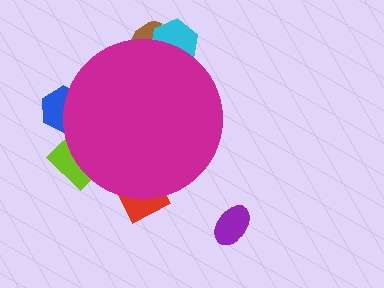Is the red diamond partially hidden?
Yes, the red diamond is partially hidden behind the magenta circle.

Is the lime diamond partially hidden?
Yes, the lime diamond is partially hidden behind the magenta circle.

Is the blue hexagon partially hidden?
Yes, the blue hexagon is partially hidden behind the magenta circle.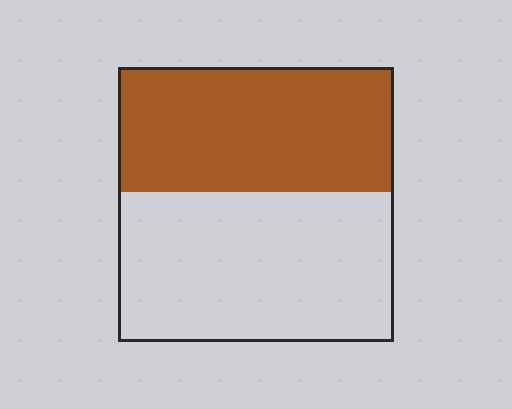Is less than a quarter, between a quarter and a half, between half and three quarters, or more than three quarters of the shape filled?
Between a quarter and a half.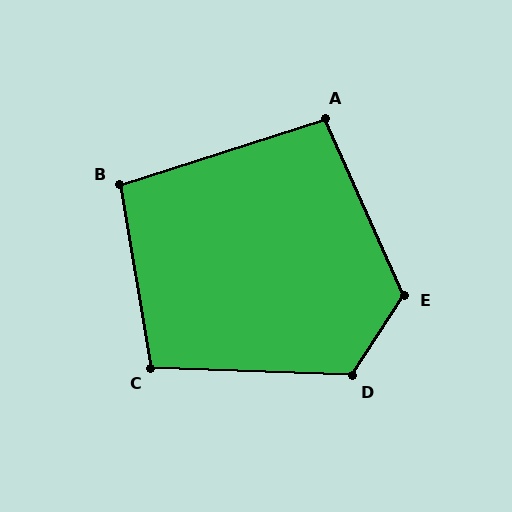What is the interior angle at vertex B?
Approximately 98 degrees (obtuse).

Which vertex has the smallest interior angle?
A, at approximately 96 degrees.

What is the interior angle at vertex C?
Approximately 102 degrees (obtuse).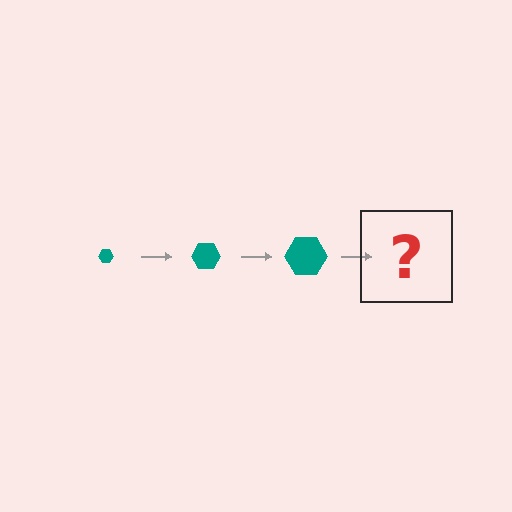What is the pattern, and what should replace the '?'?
The pattern is that the hexagon gets progressively larger each step. The '?' should be a teal hexagon, larger than the previous one.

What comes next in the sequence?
The next element should be a teal hexagon, larger than the previous one.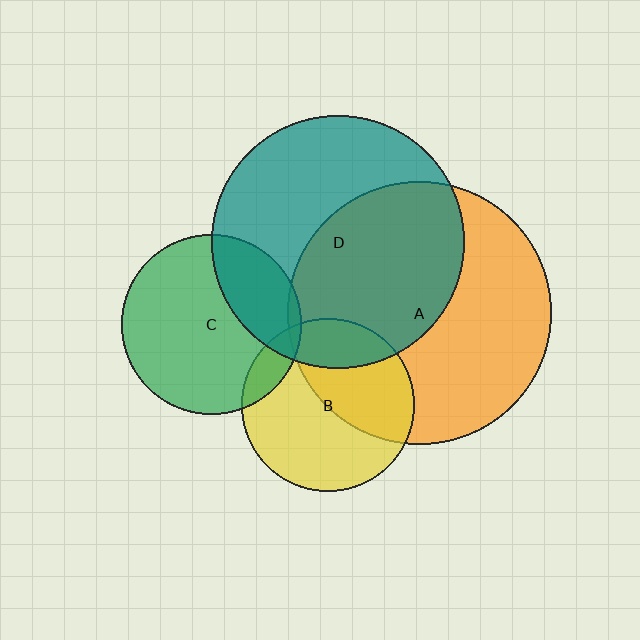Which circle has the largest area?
Circle A (orange).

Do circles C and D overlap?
Yes.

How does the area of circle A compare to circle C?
Approximately 2.2 times.